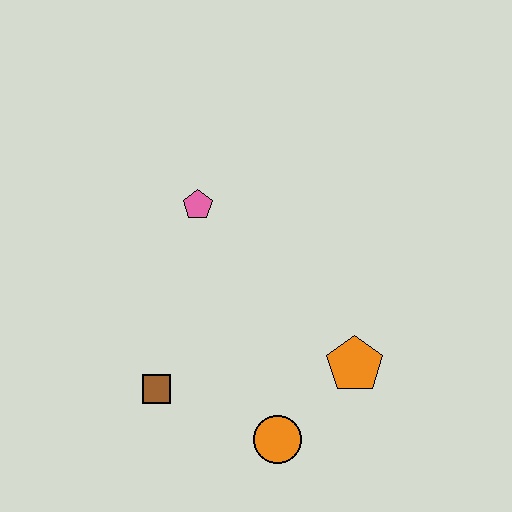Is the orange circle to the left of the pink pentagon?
No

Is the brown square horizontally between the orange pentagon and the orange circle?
No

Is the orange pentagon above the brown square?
Yes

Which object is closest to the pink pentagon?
The brown square is closest to the pink pentagon.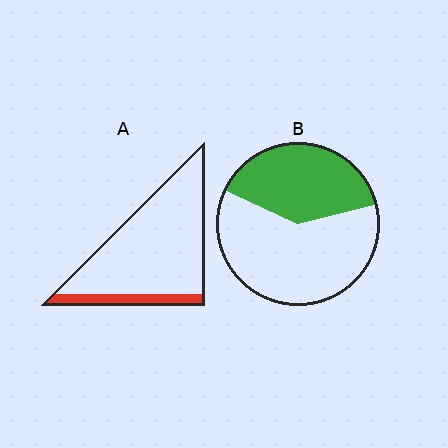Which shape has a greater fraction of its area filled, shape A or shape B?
Shape B.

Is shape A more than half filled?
No.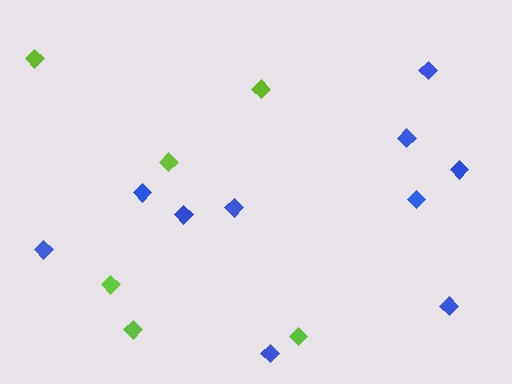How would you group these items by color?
There are 2 groups: one group of lime diamonds (6) and one group of blue diamonds (10).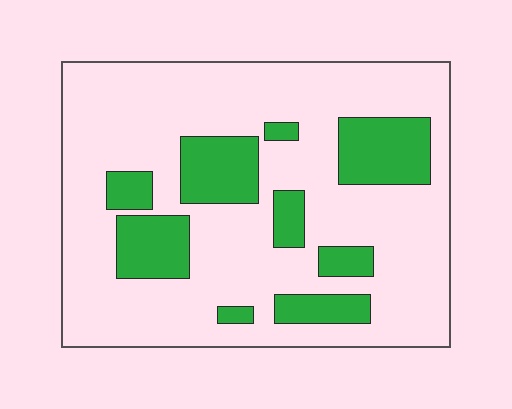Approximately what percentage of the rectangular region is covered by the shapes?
Approximately 25%.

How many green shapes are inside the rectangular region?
9.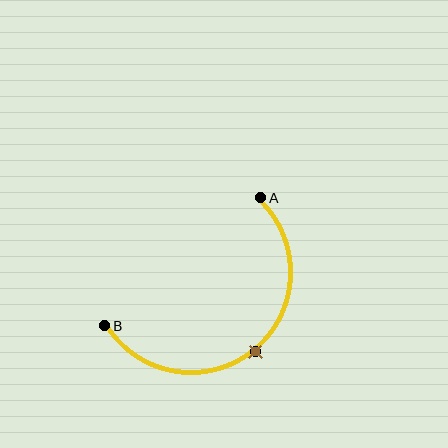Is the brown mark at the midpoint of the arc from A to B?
Yes. The brown mark lies on the arc at equal arc-length from both A and B — it is the arc midpoint.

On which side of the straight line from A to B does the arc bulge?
The arc bulges below and to the right of the straight line connecting A and B.